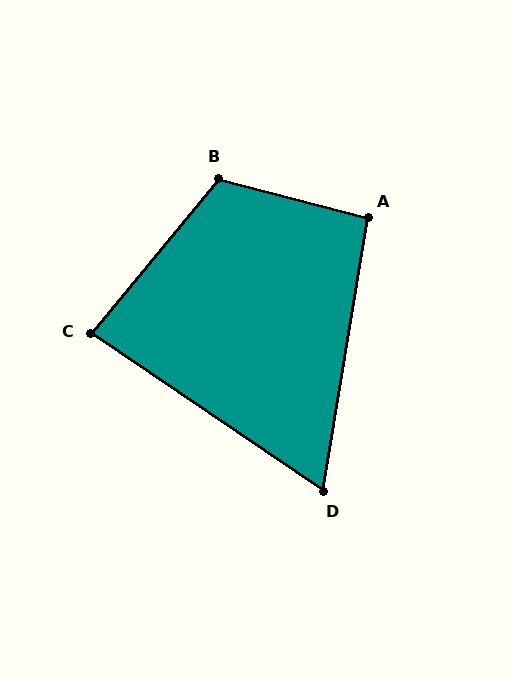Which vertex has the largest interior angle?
B, at approximately 115 degrees.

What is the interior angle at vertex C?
Approximately 85 degrees (acute).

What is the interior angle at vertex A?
Approximately 95 degrees (obtuse).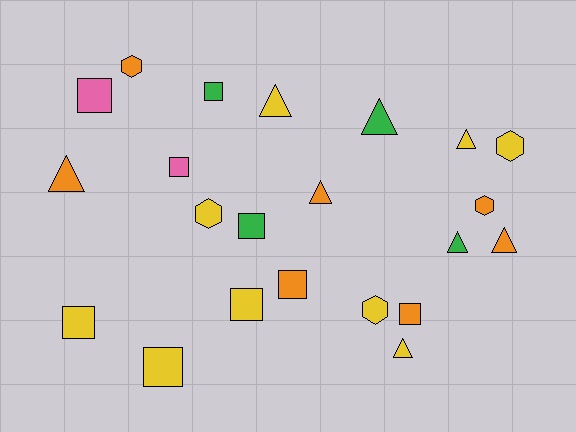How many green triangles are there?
There are 2 green triangles.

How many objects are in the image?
There are 22 objects.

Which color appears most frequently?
Yellow, with 9 objects.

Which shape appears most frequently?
Square, with 9 objects.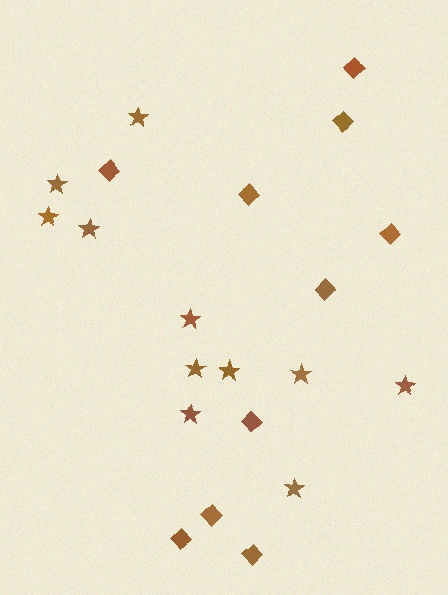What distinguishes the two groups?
There are 2 groups: one group of stars (11) and one group of diamonds (10).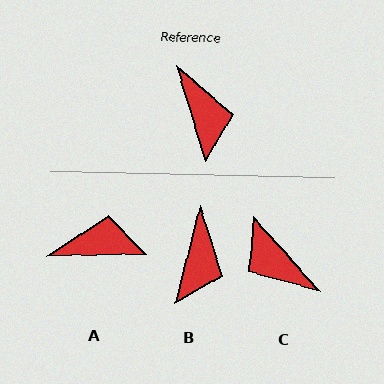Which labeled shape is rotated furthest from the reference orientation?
C, about 155 degrees away.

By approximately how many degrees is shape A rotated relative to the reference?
Approximately 74 degrees counter-clockwise.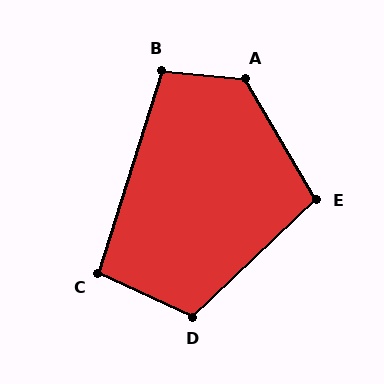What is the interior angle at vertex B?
Approximately 102 degrees (obtuse).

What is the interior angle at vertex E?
Approximately 103 degrees (obtuse).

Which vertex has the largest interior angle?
A, at approximately 126 degrees.